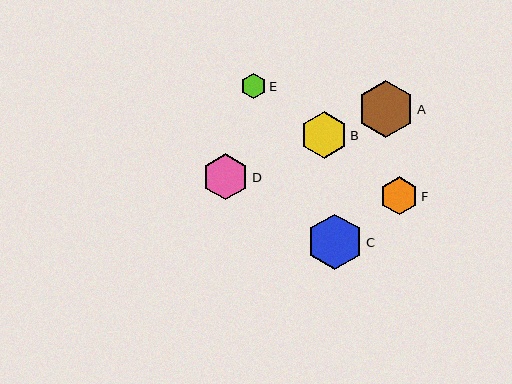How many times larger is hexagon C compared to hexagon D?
Hexagon C is approximately 1.2 times the size of hexagon D.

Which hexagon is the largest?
Hexagon A is the largest with a size of approximately 57 pixels.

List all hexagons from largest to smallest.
From largest to smallest: A, C, B, D, F, E.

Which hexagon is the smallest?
Hexagon E is the smallest with a size of approximately 25 pixels.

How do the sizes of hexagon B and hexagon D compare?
Hexagon B and hexagon D are approximately the same size.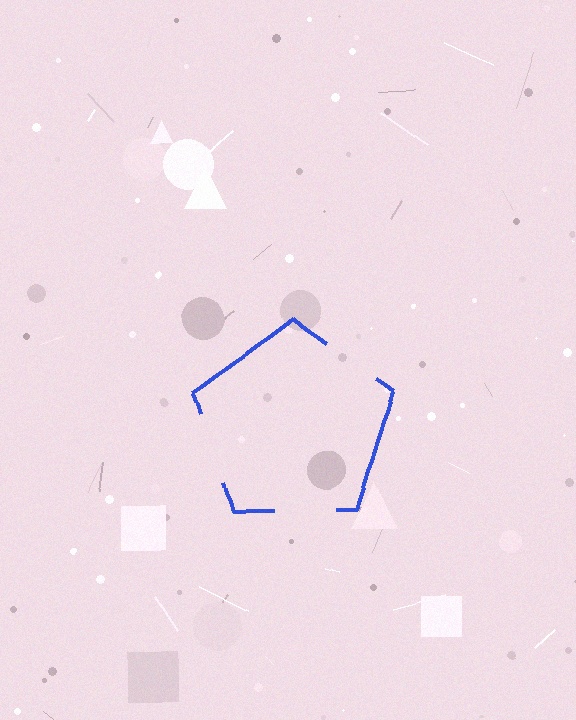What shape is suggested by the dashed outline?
The dashed outline suggests a pentagon.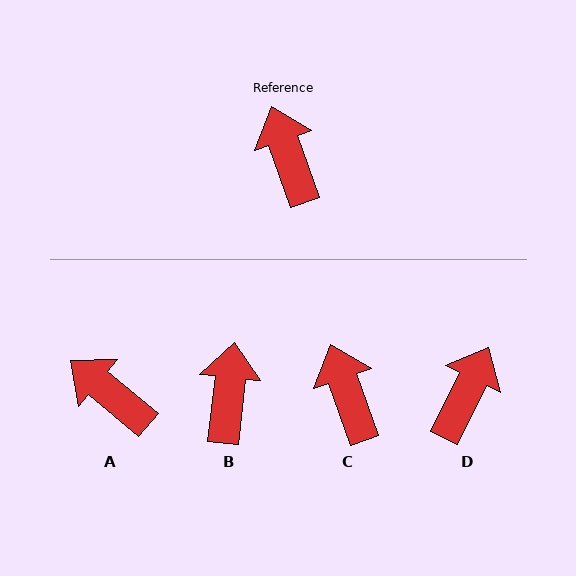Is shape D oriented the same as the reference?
No, it is off by about 46 degrees.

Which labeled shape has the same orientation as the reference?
C.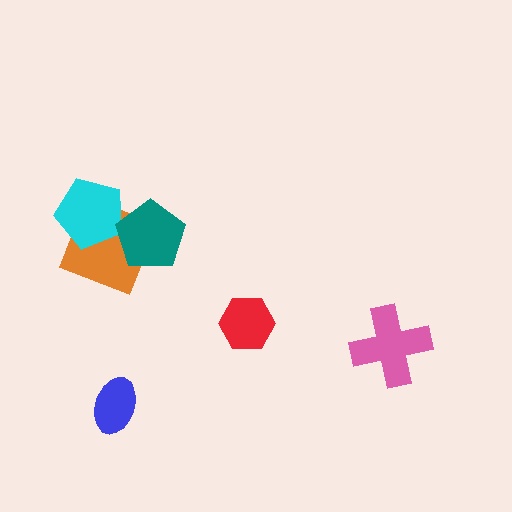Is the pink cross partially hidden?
No, no other shape covers it.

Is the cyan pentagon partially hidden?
Yes, it is partially covered by another shape.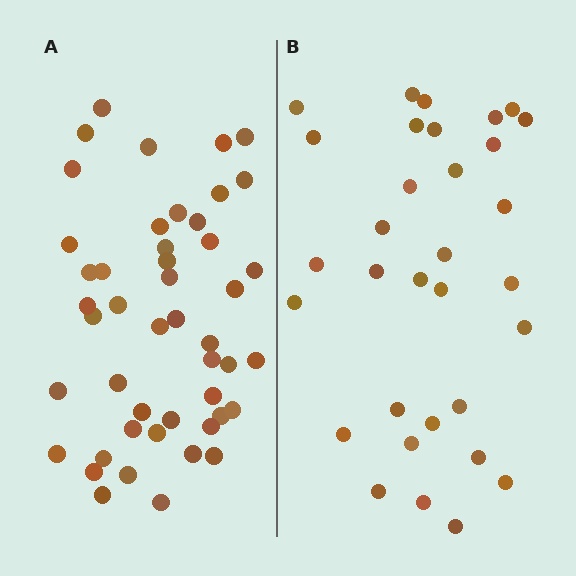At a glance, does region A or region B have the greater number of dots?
Region A (the left region) has more dots.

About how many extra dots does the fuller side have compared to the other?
Region A has approximately 15 more dots than region B.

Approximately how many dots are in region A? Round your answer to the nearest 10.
About 50 dots. (The exact count is 47, which rounds to 50.)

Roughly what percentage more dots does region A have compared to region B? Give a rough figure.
About 45% more.